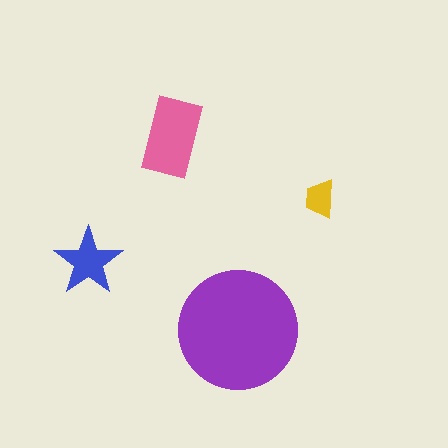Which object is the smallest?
The yellow trapezoid.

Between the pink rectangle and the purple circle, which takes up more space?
The purple circle.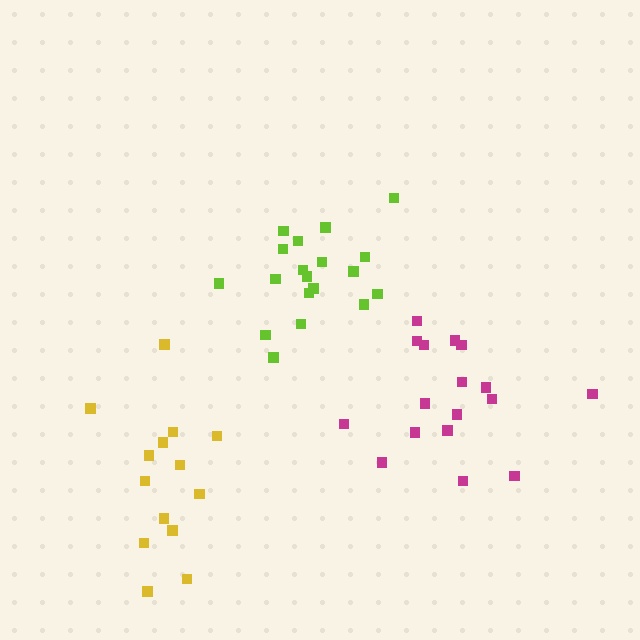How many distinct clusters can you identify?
There are 3 distinct clusters.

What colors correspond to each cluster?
The clusters are colored: lime, magenta, yellow.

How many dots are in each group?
Group 1: 19 dots, Group 2: 17 dots, Group 3: 14 dots (50 total).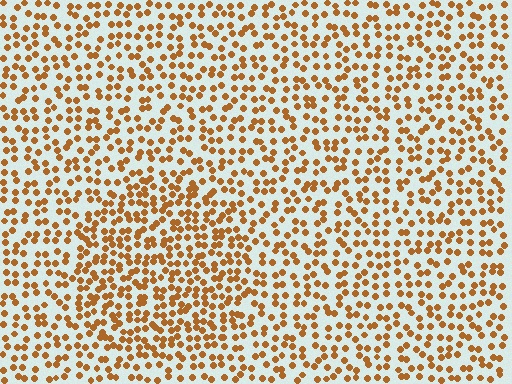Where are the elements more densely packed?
The elements are more densely packed inside the circle boundary.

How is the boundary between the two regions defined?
The boundary is defined by a change in element density (approximately 1.5x ratio). All elements are the same color, size, and shape.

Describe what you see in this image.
The image contains small brown elements arranged at two different densities. A circle-shaped region is visible where the elements are more densely packed than the surrounding area.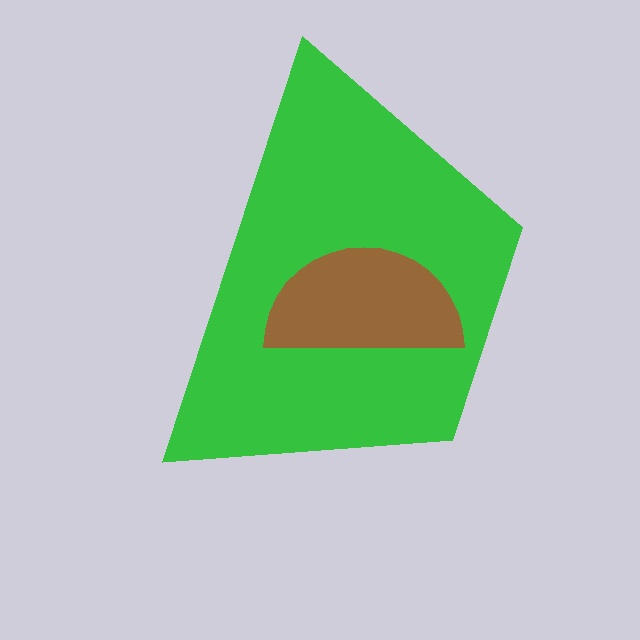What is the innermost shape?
The brown semicircle.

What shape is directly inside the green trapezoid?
The brown semicircle.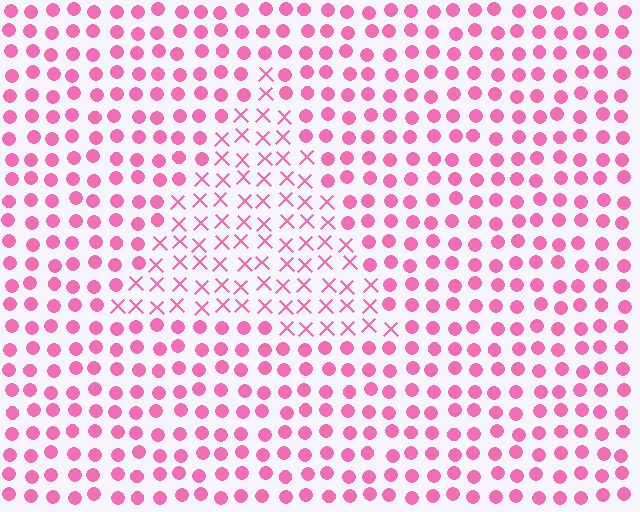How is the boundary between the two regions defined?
The boundary is defined by a change in element shape: X marks inside vs. circles outside. All elements share the same color and spacing.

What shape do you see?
I see a triangle.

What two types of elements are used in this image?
The image uses X marks inside the triangle region and circles outside it.